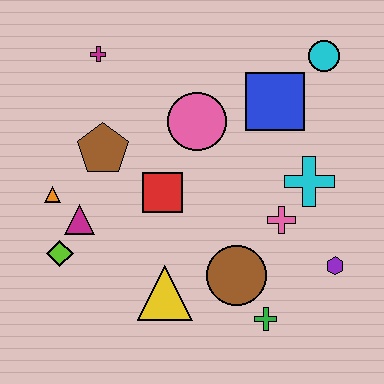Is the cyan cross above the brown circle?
Yes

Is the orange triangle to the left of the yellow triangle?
Yes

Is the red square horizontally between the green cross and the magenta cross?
Yes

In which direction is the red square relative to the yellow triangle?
The red square is above the yellow triangle.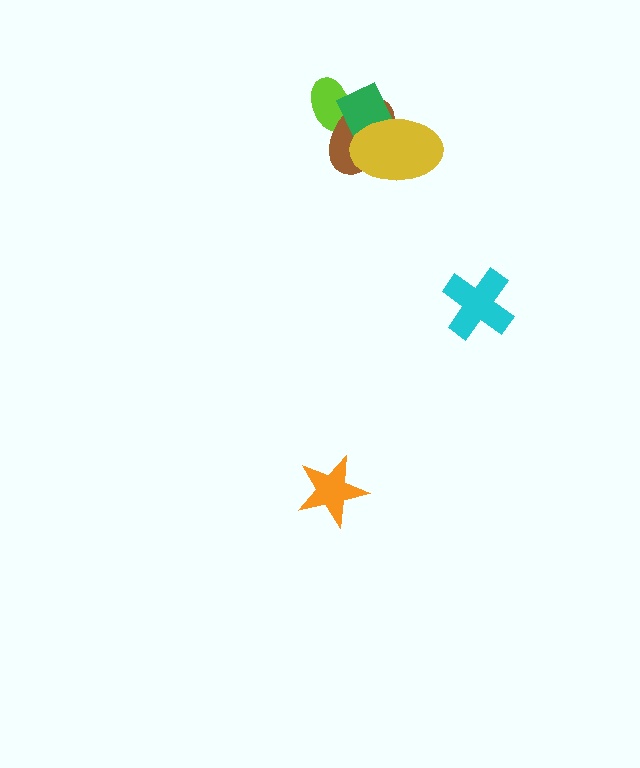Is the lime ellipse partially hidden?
Yes, it is partially covered by another shape.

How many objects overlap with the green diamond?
3 objects overlap with the green diamond.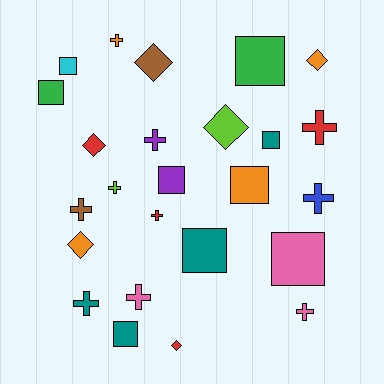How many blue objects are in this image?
There is 1 blue object.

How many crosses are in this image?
There are 10 crosses.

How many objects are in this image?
There are 25 objects.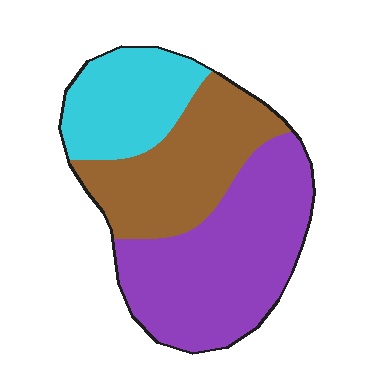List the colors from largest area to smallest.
From largest to smallest: purple, brown, cyan.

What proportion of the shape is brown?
Brown takes up about one third (1/3) of the shape.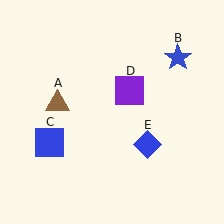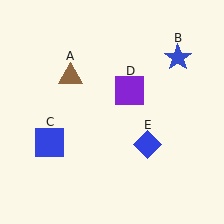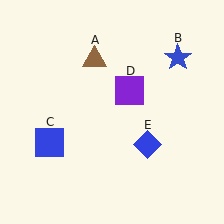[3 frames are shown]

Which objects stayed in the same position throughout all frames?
Blue star (object B) and blue square (object C) and purple square (object D) and blue diamond (object E) remained stationary.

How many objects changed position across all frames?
1 object changed position: brown triangle (object A).